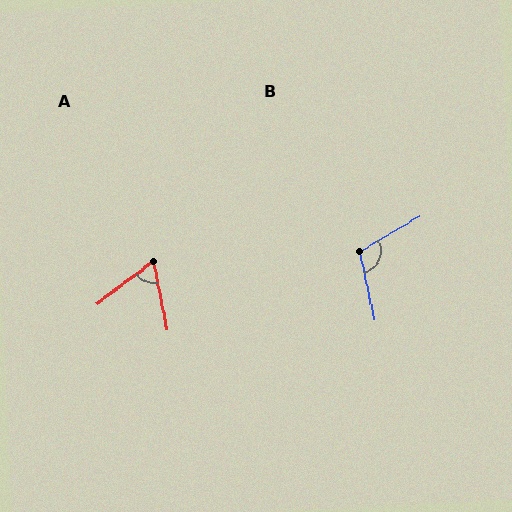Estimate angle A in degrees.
Approximately 65 degrees.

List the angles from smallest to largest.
A (65°), B (108°).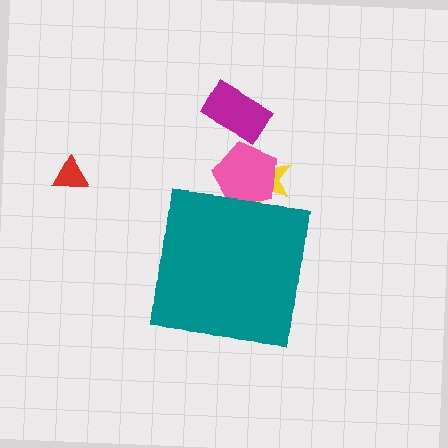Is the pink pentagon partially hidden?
Yes, the pink pentagon is partially hidden behind the teal square.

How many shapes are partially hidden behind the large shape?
2 shapes are partially hidden.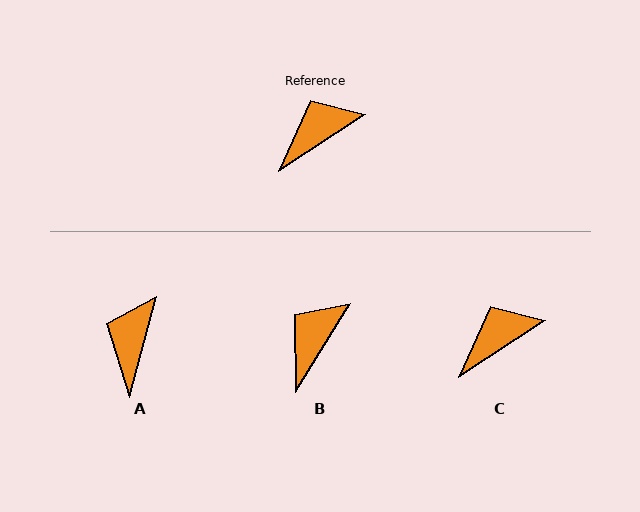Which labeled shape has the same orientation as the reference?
C.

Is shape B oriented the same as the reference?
No, it is off by about 25 degrees.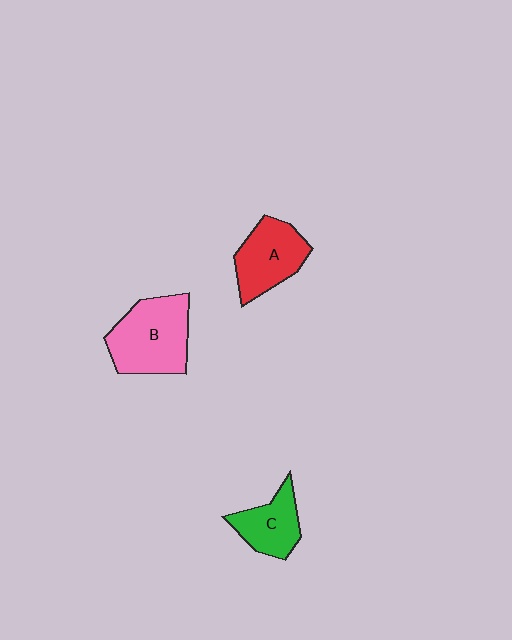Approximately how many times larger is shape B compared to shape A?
Approximately 1.3 times.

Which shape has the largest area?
Shape B (pink).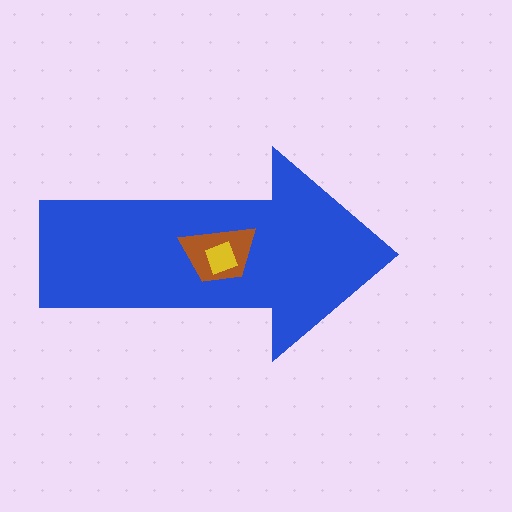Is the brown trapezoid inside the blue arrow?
Yes.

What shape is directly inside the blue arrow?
The brown trapezoid.